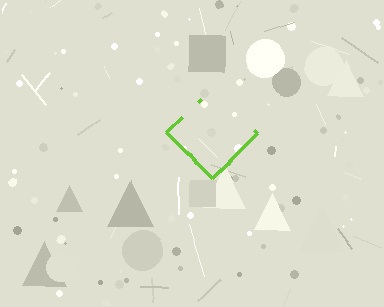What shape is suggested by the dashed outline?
The dashed outline suggests a diamond.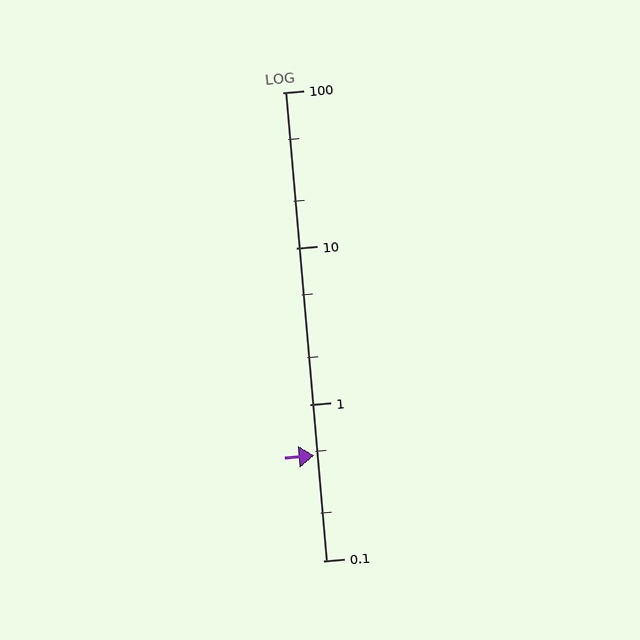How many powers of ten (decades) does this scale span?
The scale spans 3 decades, from 0.1 to 100.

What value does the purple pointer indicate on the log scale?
The pointer indicates approximately 0.47.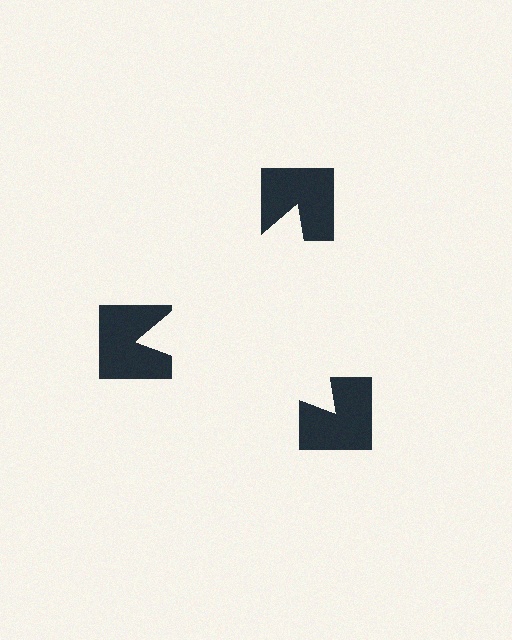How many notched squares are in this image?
There are 3 — one at each vertex of the illusory triangle.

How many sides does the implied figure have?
3 sides.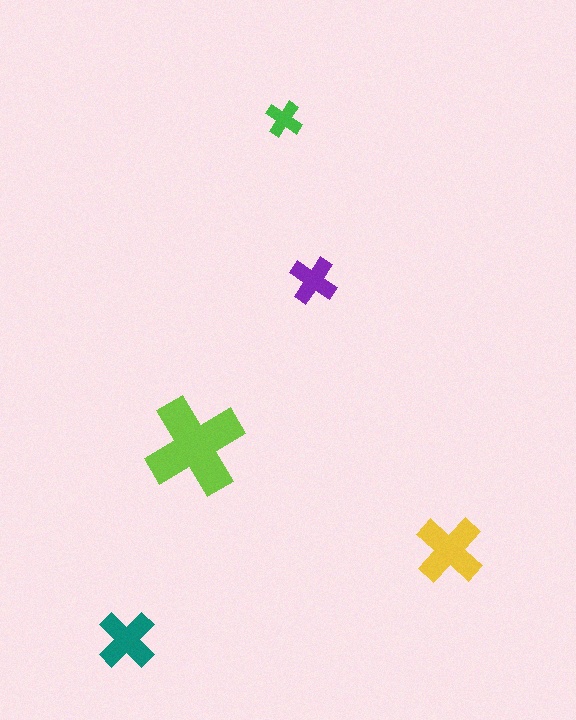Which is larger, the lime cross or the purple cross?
The lime one.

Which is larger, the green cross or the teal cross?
The teal one.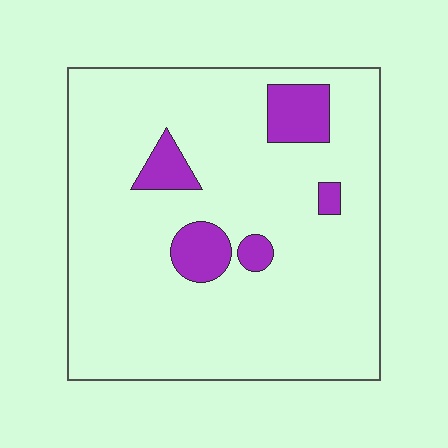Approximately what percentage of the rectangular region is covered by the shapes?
Approximately 10%.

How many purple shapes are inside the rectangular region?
5.